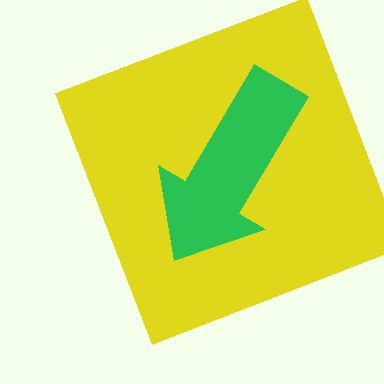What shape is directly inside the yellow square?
The green arrow.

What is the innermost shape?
The green arrow.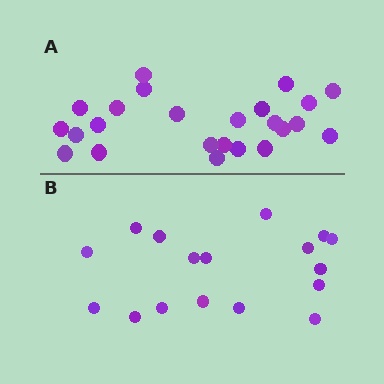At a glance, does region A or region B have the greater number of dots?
Region A (the top region) has more dots.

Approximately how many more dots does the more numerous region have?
Region A has roughly 8 or so more dots than region B.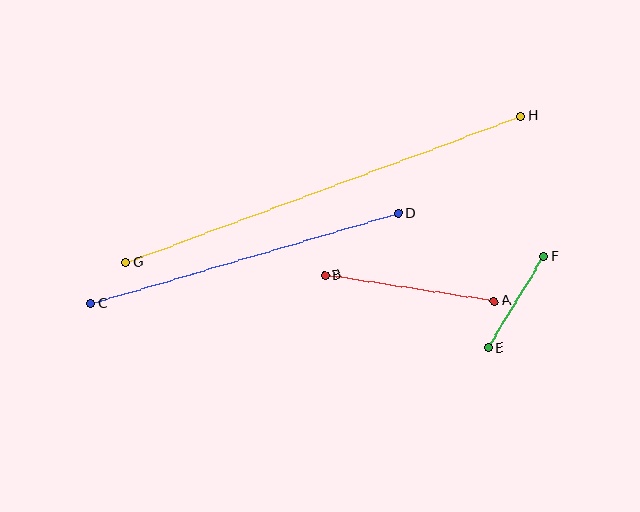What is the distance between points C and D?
The distance is approximately 320 pixels.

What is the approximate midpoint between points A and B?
The midpoint is at approximately (409, 288) pixels.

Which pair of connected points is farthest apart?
Points G and H are farthest apart.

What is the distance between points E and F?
The distance is approximately 107 pixels.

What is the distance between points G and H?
The distance is approximately 421 pixels.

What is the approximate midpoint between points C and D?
The midpoint is at approximately (244, 258) pixels.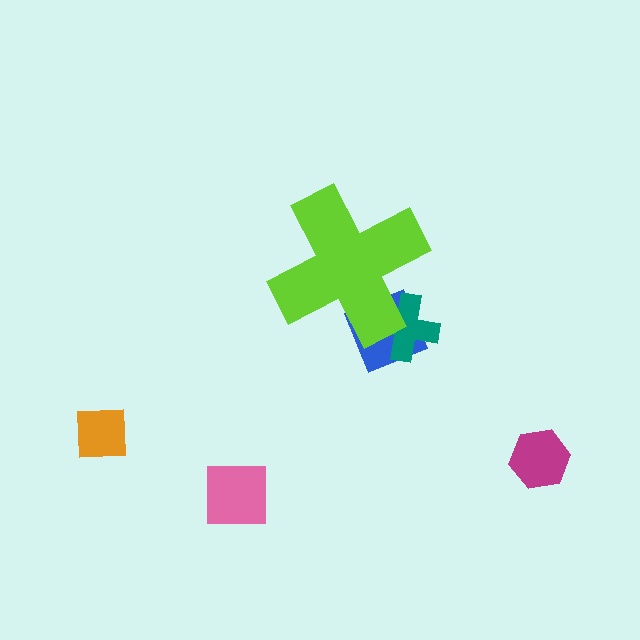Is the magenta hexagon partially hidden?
No, the magenta hexagon is fully visible.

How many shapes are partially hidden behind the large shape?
2 shapes are partially hidden.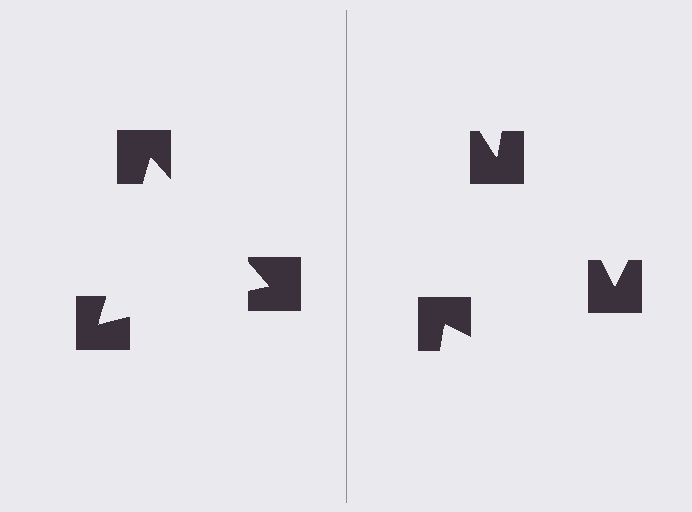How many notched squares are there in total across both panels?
6 — 3 on each side.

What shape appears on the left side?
An illusory triangle.